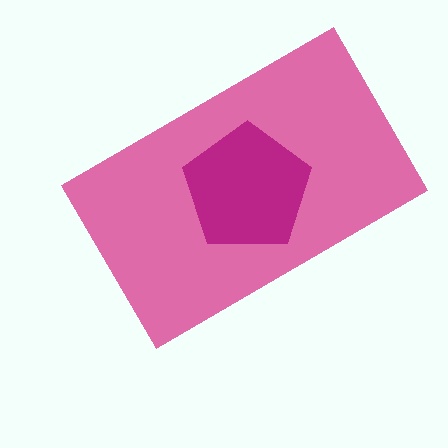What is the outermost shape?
The pink rectangle.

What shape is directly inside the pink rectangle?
The magenta pentagon.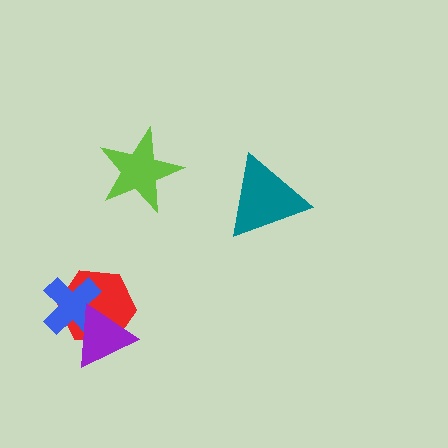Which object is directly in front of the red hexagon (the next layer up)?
The blue cross is directly in front of the red hexagon.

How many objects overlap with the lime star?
0 objects overlap with the lime star.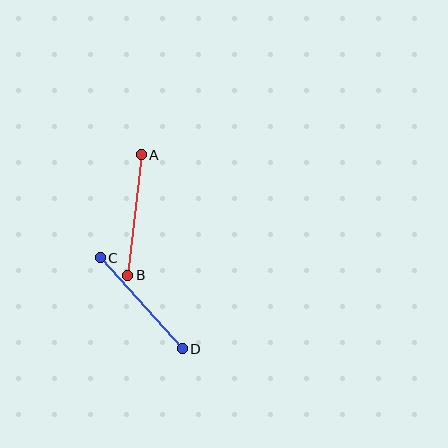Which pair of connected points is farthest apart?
Points C and D are farthest apart.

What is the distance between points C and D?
The distance is approximately 122 pixels.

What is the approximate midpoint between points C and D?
The midpoint is at approximately (141, 303) pixels.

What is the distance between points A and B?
The distance is approximately 121 pixels.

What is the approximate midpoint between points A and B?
The midpoint is at approximately (135, 215) pixels.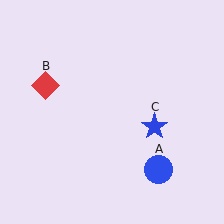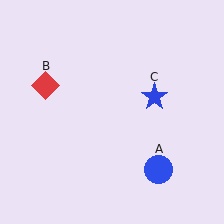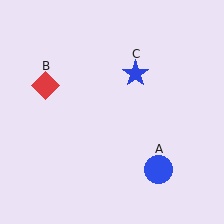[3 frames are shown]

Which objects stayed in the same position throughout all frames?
Blue circle (object A) and red diamond (object B) remained stationary.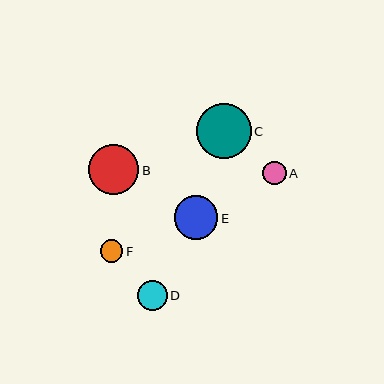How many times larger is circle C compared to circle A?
Circle C is approximately 2.3 times the size of circle A.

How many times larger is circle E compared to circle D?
Circle E is approximately 1.5 times the size of circle D.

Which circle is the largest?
Circle C is the largest with a size of approximately 55 pixels.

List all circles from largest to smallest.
From largest to smallest: C, B, E, D, A, F.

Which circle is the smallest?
Circle F is the smallest with a size of approximately 22 pixels.